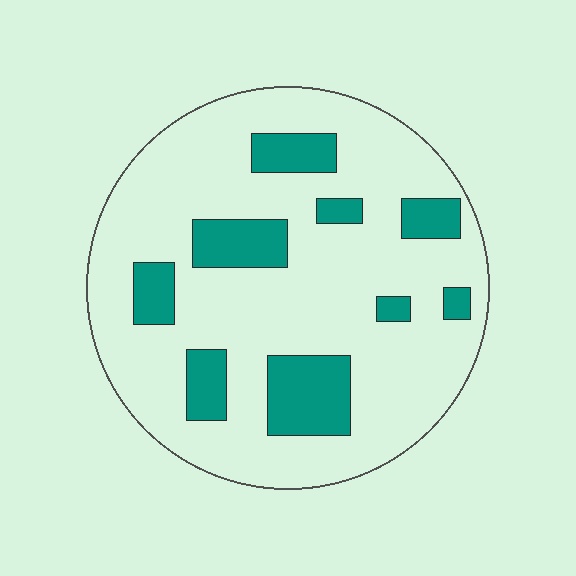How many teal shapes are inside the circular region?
9.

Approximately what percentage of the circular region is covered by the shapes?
Approximately 20%.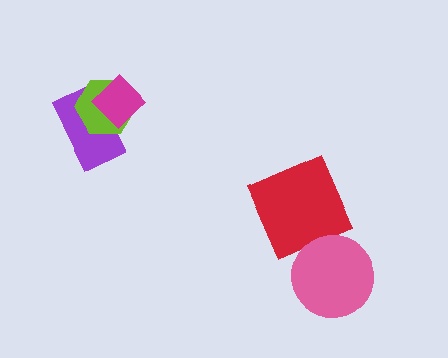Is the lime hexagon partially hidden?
Yes, it is partially covered by another shape.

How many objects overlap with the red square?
0 objects overlap with the red square.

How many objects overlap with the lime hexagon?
2 objects overlap with the lime hexagon.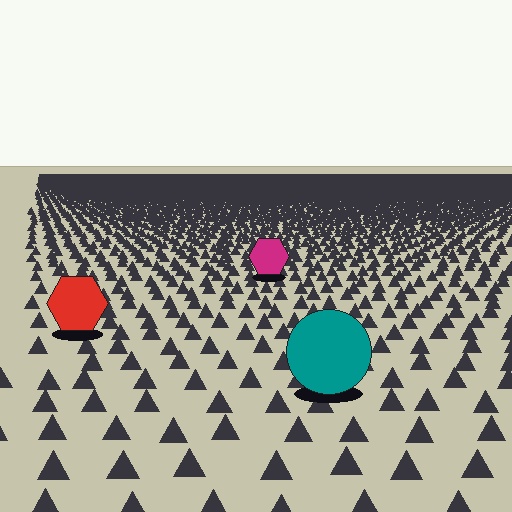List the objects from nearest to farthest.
From nearest to farthest: the teal circle, the red hexagon, the magenta hexagon.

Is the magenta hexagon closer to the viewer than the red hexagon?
No. The red hexagon is closer — you can tell from the texture gradient: the ground texture is coarser near it.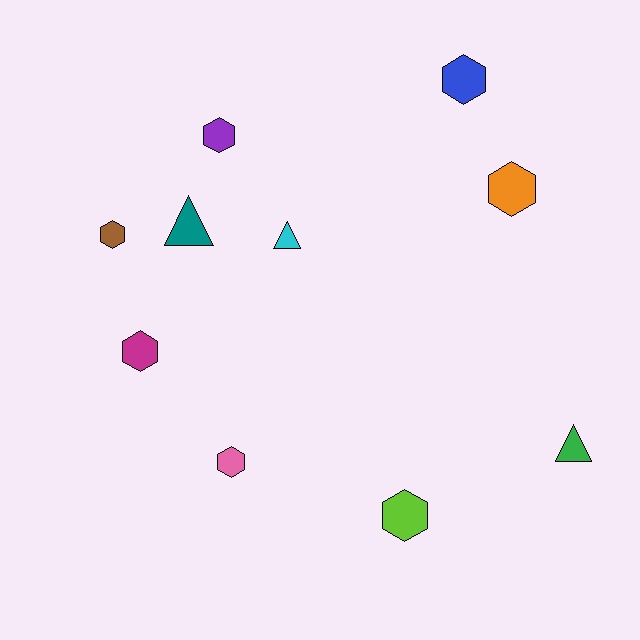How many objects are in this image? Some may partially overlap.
There are 10 objects.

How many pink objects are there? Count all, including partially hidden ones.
There is 1 pink object.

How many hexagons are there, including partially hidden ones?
There are 7 hexagons.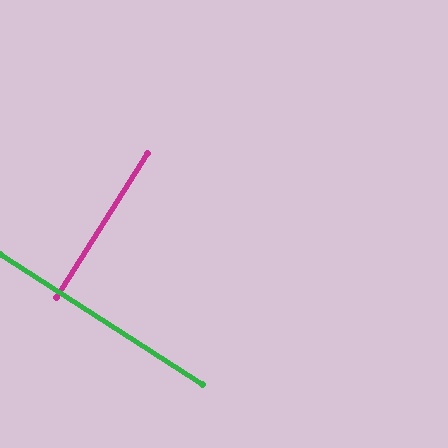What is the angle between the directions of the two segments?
Approximately 90 degrees.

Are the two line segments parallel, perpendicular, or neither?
Perpendicular — they meet at approximately 90°.